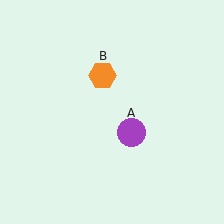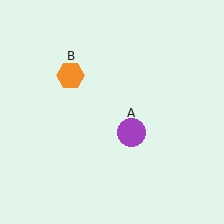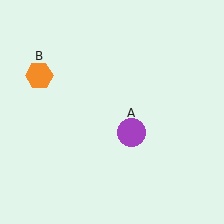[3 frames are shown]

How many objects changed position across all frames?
1 object changed position: orange hexagon (object B).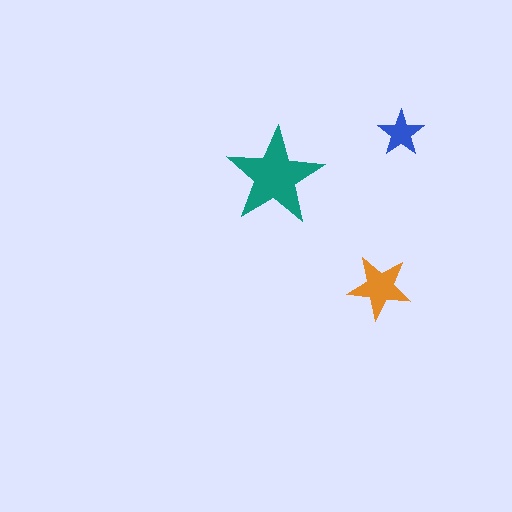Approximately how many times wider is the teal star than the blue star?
About 2 times wider.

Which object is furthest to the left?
The teal star is leftmost.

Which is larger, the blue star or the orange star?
The orange one.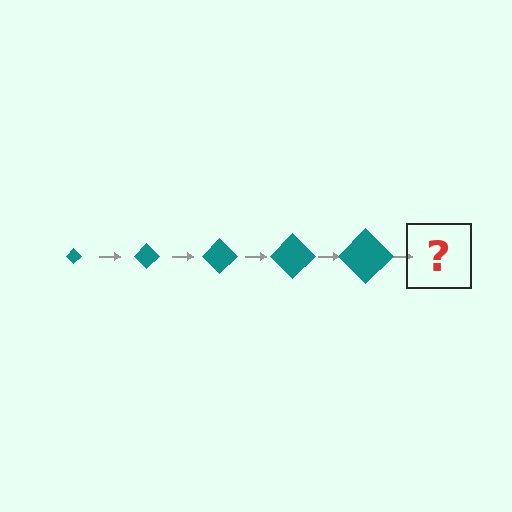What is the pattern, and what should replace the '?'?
The pattern is that the diamond gets progressively larger each step. The '?' should be a teal diamond, larger than the previous one.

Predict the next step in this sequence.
The next step is a teal diamond, larger than the previous one.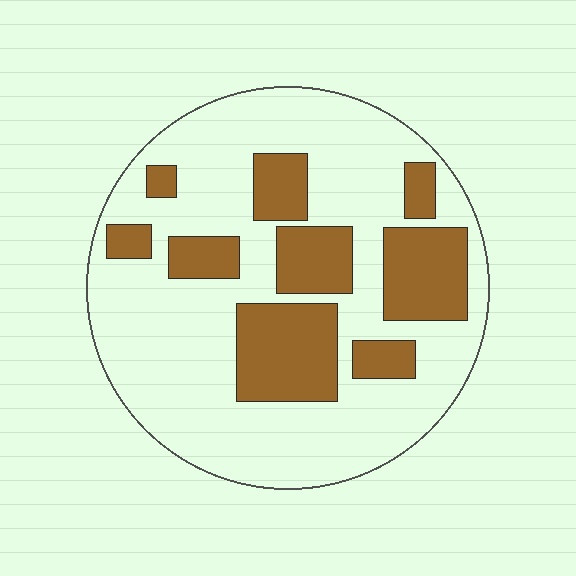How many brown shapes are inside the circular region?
9.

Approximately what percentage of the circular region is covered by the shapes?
Approximately 30%.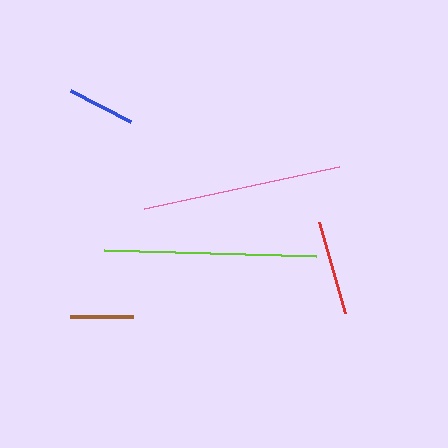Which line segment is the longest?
The lime line is the longest at approximately 212 pixels.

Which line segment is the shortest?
The brown line is the shortest at approximately 63 pixels.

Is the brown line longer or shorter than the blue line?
The blue line is longer than the brown line.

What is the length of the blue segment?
The blue segment is approximately 68 pixels long.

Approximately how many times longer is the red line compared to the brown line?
The red line is approximately 1.5 times the length of the brown line.